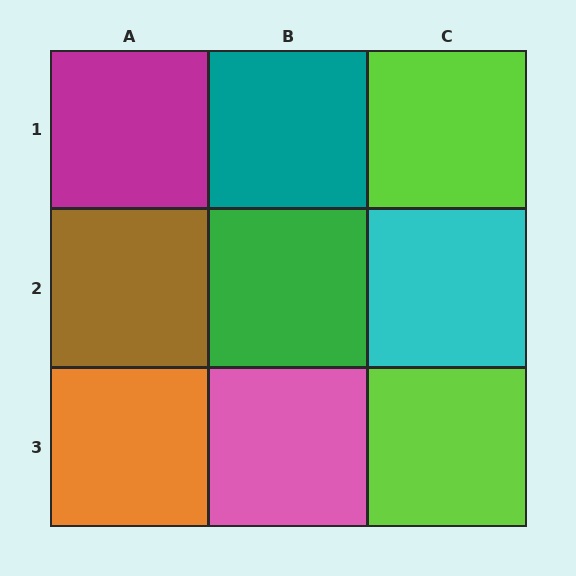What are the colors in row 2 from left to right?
Brown, green, cyan.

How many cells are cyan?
1 cell is cyan.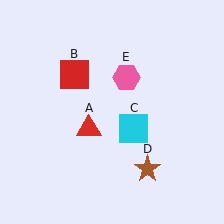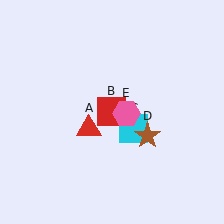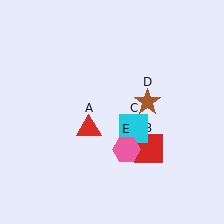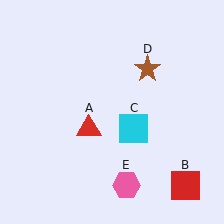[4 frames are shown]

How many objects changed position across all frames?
3 objects changed position: red square (object B), brown star (object D), pink hexagon (object E).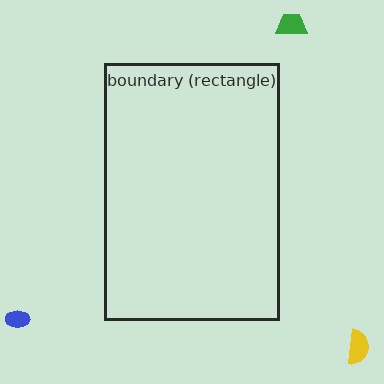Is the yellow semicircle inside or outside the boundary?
Outside.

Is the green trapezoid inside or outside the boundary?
Outside.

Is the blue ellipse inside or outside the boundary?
Outside.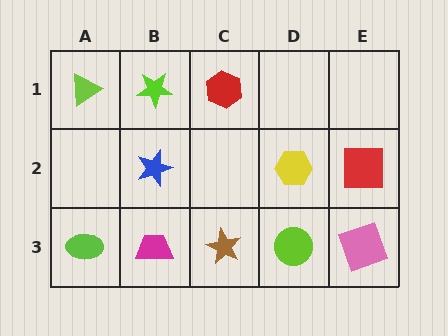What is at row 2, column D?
A yellow hexagon.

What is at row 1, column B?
A lime star.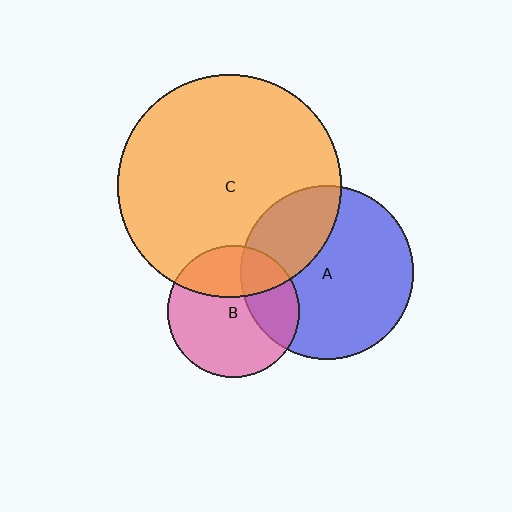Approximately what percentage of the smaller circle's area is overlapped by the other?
Approximately 30%.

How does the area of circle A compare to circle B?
Approximately 1.7 times.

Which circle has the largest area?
Circle C (orange).